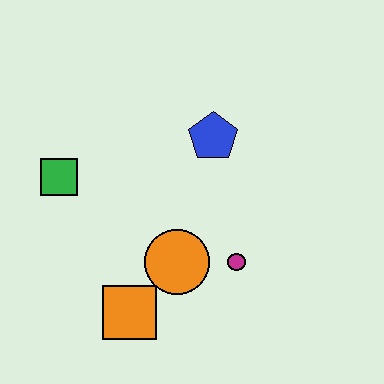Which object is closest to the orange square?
The orange circle is closest to the orange square.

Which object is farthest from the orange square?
The blue pentagon is farthest from the orange square.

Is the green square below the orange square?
No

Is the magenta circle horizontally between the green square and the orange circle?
No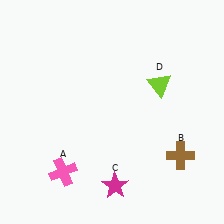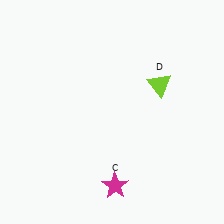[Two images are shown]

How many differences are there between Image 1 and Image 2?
There are 2 differences between the two images.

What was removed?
The brown cross (B), the pink cross (A) were removed in Image 2.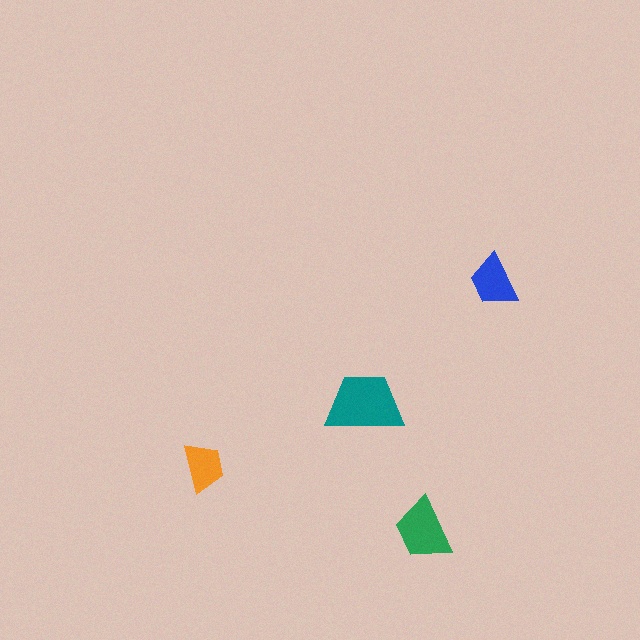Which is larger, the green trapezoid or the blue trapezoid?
The green one.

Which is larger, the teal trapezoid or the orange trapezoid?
The teal one.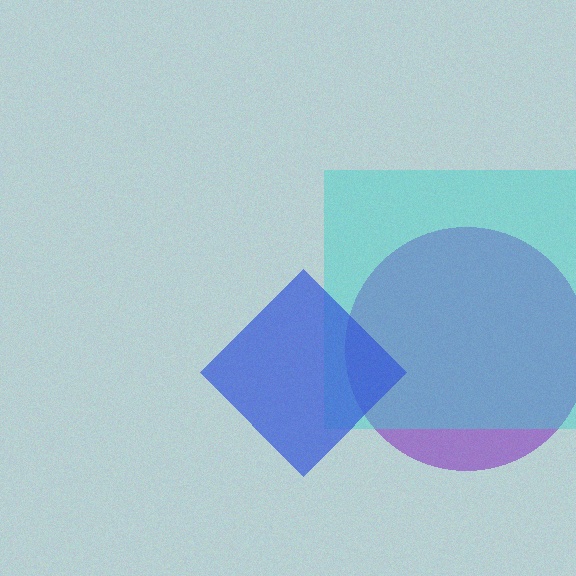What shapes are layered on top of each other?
The layered shapes are: a purple circle, a cyan square, a blue diamond.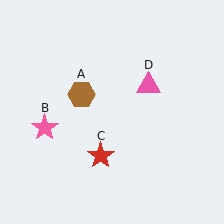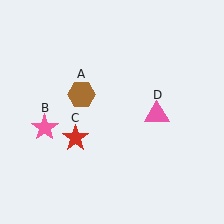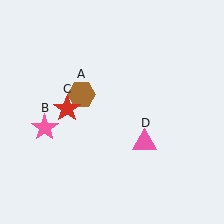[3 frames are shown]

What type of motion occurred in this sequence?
The red star (object C), pink triangle (object D) rotated clockwise around the center of the scene.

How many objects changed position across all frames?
2 objects changed position: red star (object C), pink triangle (object D).